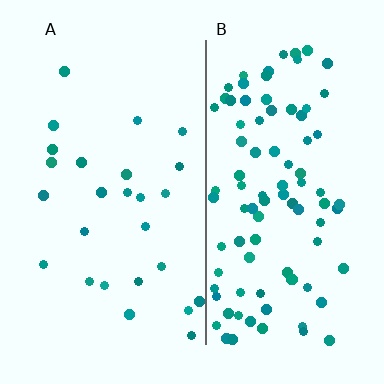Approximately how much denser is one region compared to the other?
Approximately 3.7× — region B over region A.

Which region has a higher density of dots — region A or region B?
B (the right).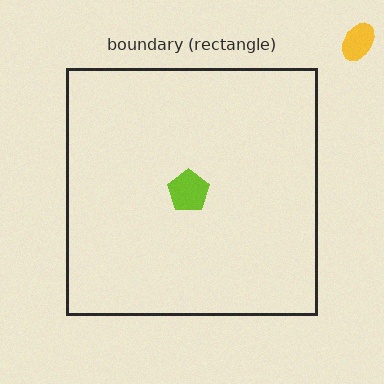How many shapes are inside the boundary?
1 inside, 1 outside.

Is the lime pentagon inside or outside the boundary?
Inside.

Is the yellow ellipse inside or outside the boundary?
Outside.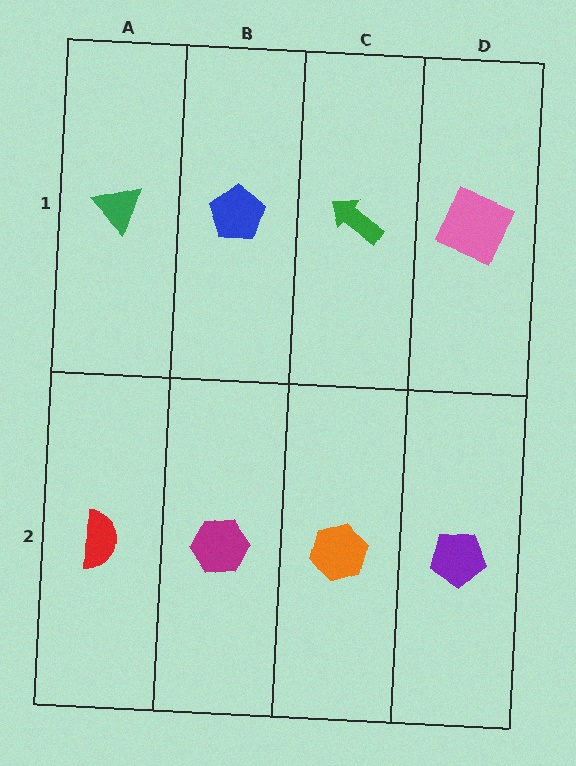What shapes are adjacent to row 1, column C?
An orange hexagon (row 2, column C), a blue pentagon (row 1, column B), a pink square (row 1, column D).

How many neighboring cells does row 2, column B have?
3.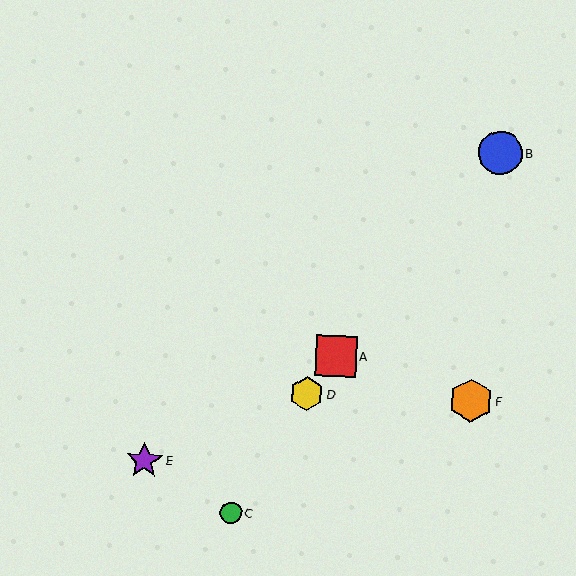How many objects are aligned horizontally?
2 objects (D, F) are aligned horizontally.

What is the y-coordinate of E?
Object E is at y≈461.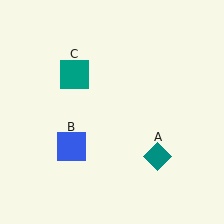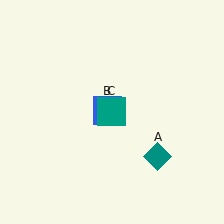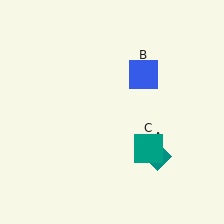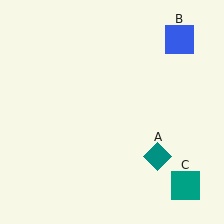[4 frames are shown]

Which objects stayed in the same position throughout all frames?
Teal diamond (object A) remained stationary.